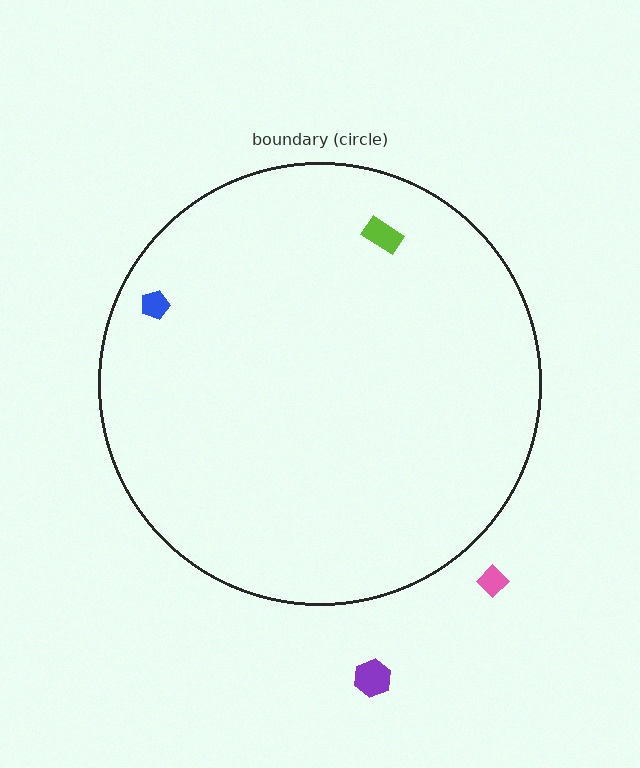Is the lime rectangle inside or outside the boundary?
Inside.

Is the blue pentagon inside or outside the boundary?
Inside.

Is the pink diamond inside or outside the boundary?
Outside.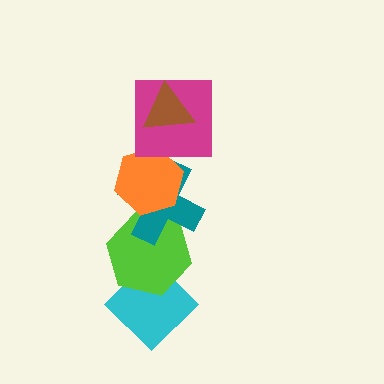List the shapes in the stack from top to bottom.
From top to bottom: the brown triangle, the magenta square, the orange hexagon, the teal cross, the lime hexagon, the cyan diamond.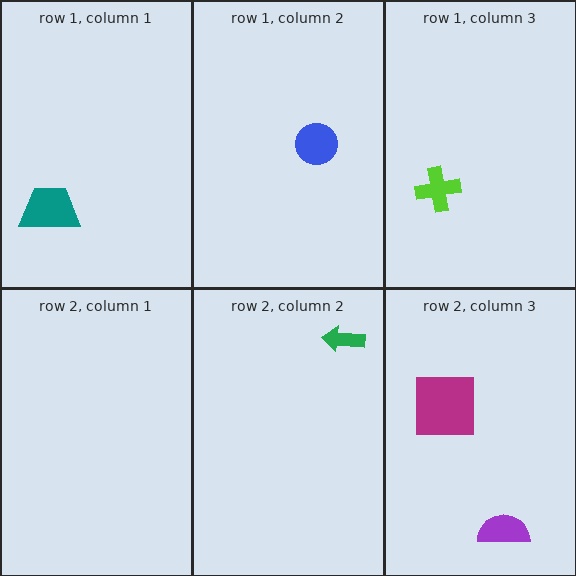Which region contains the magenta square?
The row 2, column 3 region.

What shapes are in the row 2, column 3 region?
The magenta square, the purple semicircle.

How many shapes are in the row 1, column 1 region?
1.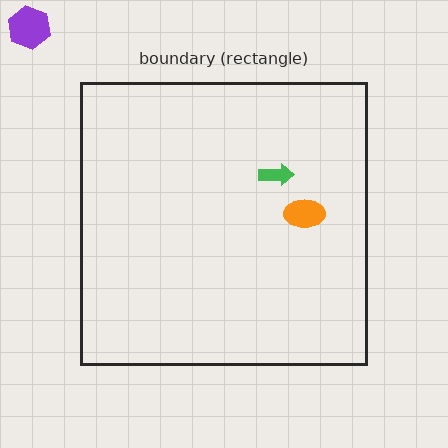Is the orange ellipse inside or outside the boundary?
Inside.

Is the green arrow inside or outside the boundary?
Inside.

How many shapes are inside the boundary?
2 inside, 1 outside.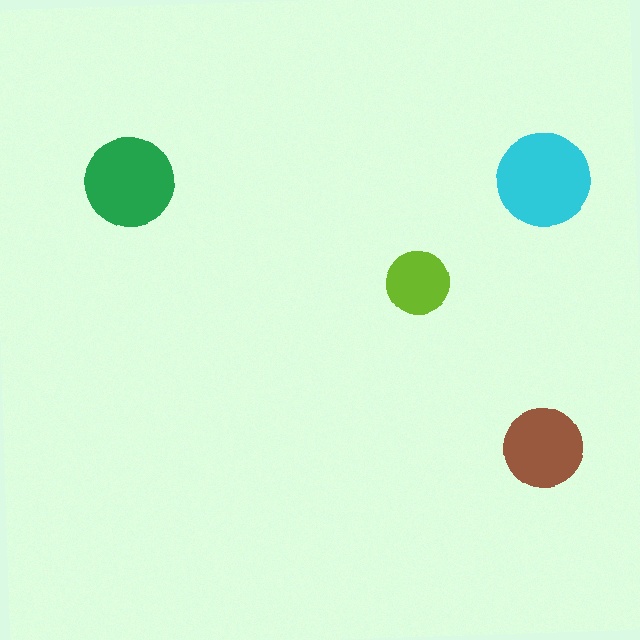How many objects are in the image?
There are 4 objects in the image.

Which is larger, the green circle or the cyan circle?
The cyan one.